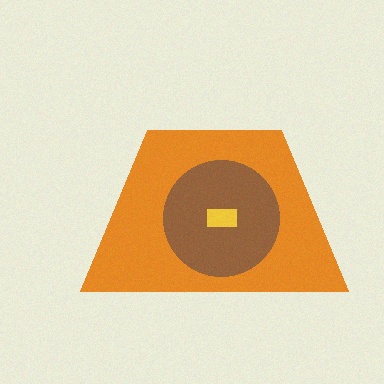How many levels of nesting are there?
3.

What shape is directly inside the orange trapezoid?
The brown circle.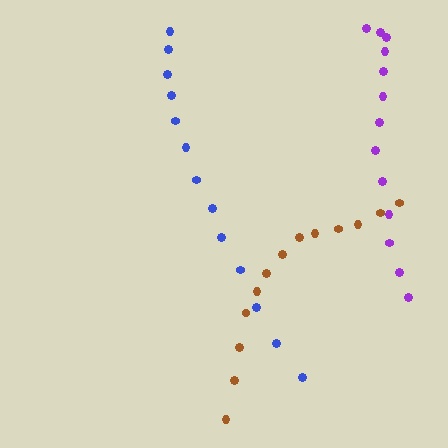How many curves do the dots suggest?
There are 3 distinct paths.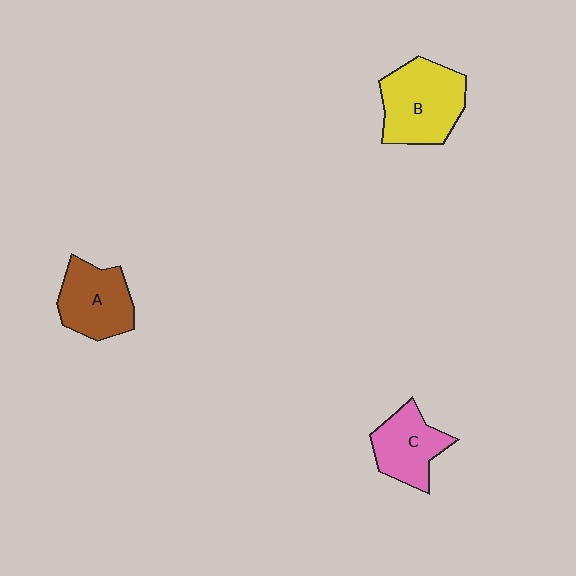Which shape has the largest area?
Shape B (yellow).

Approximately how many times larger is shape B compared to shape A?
Approximately 1.3 times.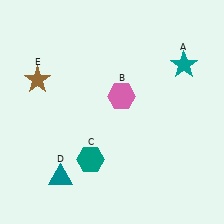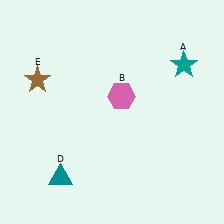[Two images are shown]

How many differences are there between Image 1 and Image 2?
There is 1 difference between the two images.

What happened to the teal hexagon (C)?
The teal hexagon (C) was removed in Image 2. It was in the bottom-left area of Image 1.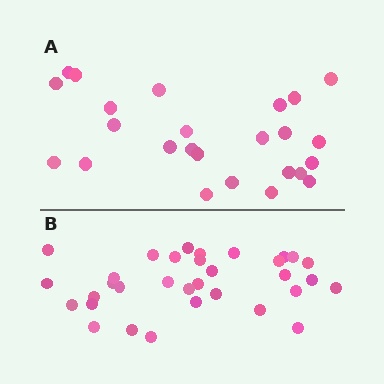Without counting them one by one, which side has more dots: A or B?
Region B (the bottom region) has more dots.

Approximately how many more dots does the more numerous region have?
Region B has roughly 8 or so more dots than region A.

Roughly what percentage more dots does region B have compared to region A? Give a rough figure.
About 30% more.